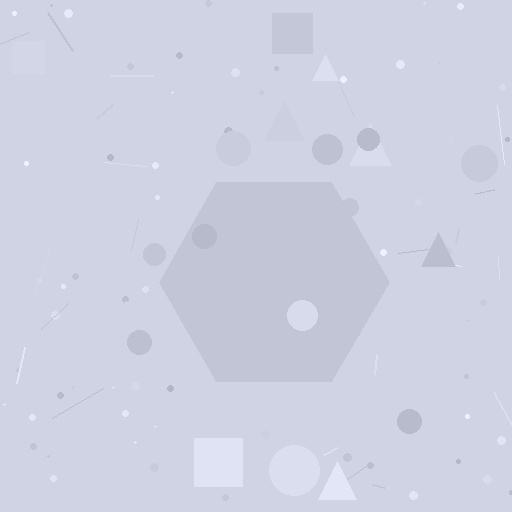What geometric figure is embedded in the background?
A hexagon is embedded in the background.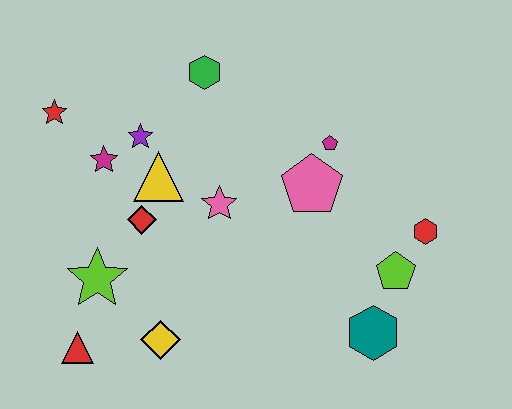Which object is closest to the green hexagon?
The purple star is closest to the green hexagon.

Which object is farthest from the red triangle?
The red hexagon is farthest from the red triangle.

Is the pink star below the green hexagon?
Yes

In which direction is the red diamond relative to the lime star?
The red diamond is above the lime star.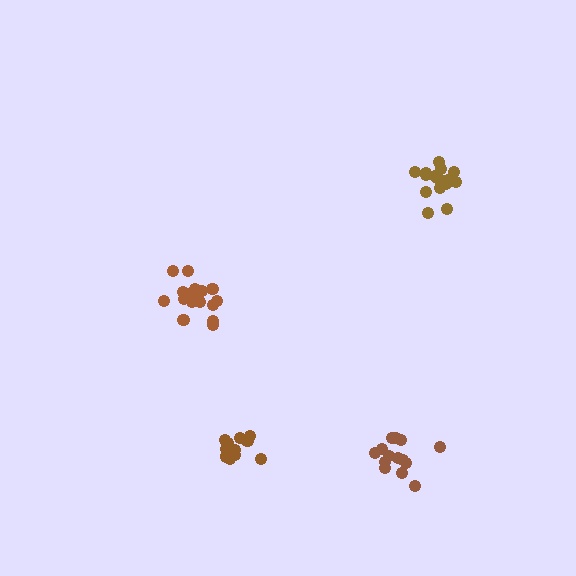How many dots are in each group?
Group 1: 14 dots, Group 2: 18 dots, Group 3: 13 dots, Group 4: 18 dots (63 total).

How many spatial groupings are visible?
There are 4 spatial groupings.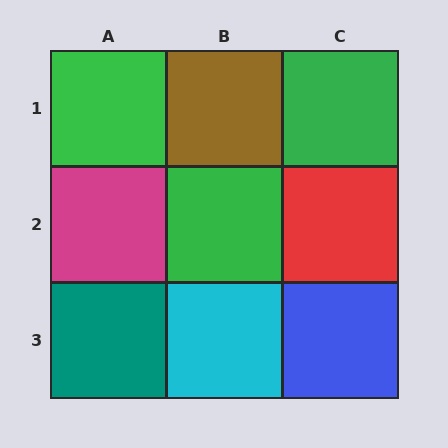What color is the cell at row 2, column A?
Magenta.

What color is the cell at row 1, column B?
Brown.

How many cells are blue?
1 cell is blue.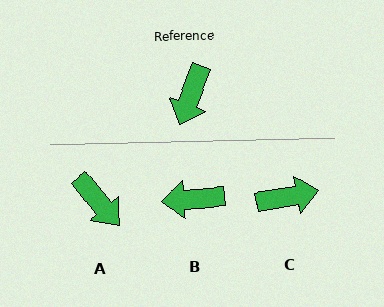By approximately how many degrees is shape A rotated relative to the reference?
Approximately 61 degrees counter-clockwise.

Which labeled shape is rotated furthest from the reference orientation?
C, about 121 degrees away.